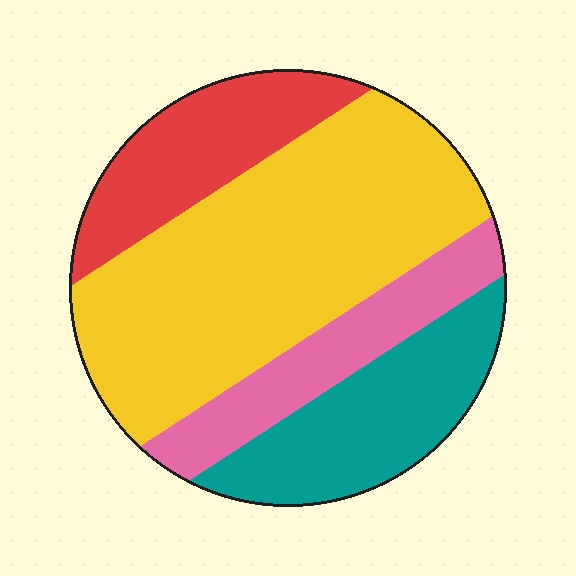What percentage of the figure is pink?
Pink covers roughly 15% of the figure.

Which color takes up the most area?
Yellow, at roughly 50%.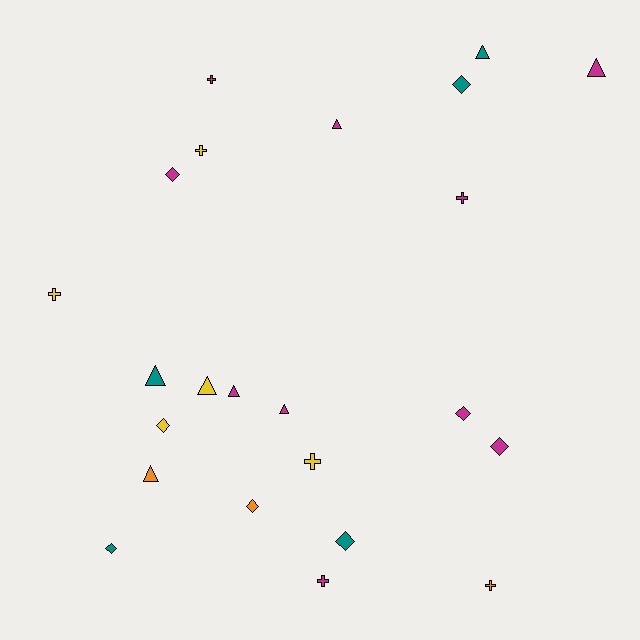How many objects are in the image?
There are 23 objects.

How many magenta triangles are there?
There are 4 magenta triangles.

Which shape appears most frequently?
Triangle, with 8 objects.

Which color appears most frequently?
Magenta, with 10 objects.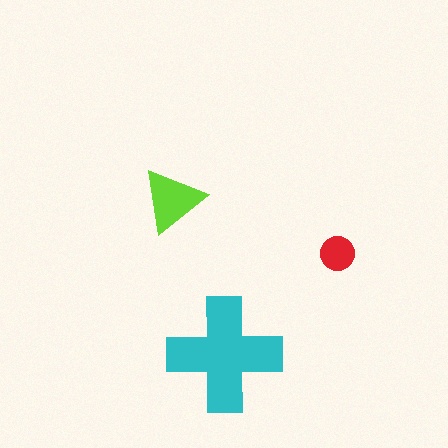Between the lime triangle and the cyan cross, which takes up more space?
The cyan cross.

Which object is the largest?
The cyan cross.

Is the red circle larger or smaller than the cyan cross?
Smaller.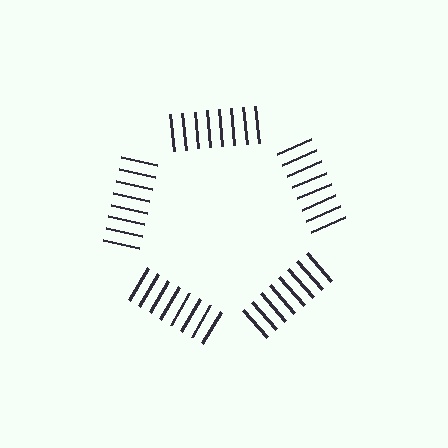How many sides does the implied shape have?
5 sides — the line-ends trace a pentagon.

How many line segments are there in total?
40 — 8 along each of the 5 edges.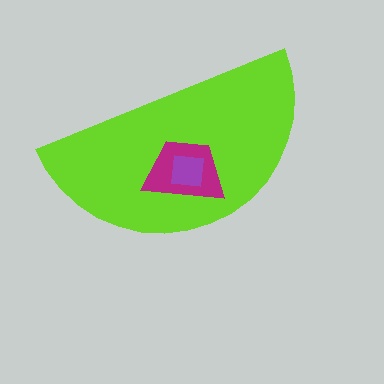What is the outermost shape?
The lime semicircle.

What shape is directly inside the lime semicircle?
The magenta trapezoid.